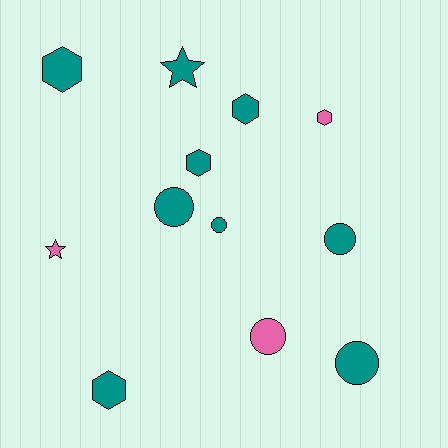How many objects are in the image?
There are 12 objects.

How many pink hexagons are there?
There is 1 pink hexagon.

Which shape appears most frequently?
Hexagon, with 5 objects.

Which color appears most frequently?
Teal, with 9 objects.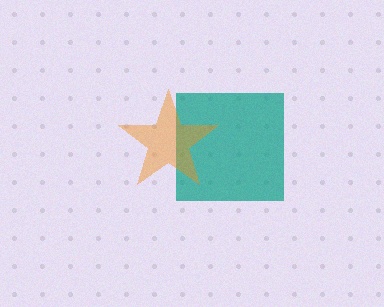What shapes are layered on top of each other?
The layered shapes are: a teal square, an orange star.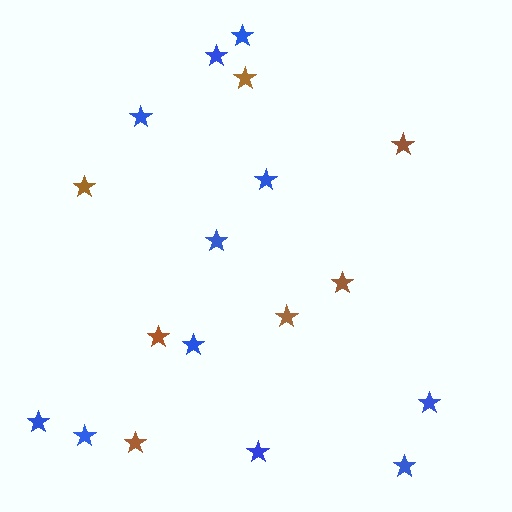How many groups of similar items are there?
There are 2 groups: one group of blue stars (11) and one group of brown stars (7).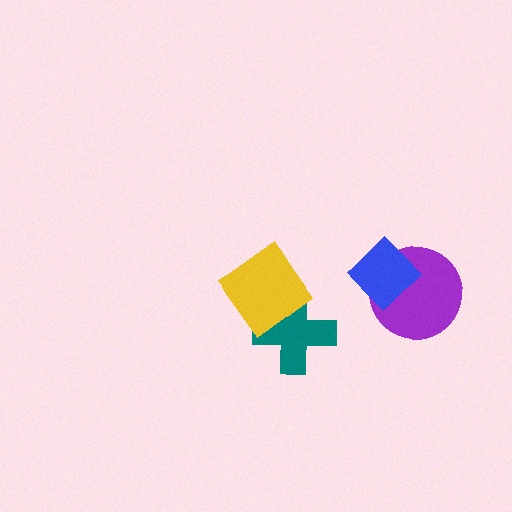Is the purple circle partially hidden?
Yes, it is partially covered by another shape.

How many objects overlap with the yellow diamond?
1 object overlaps with the yellow diamond.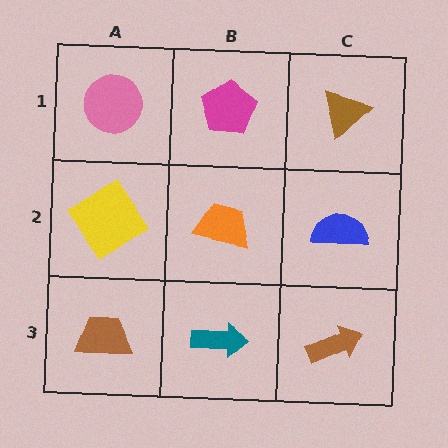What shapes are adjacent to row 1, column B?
An orange trapezoid (row 2, column B), a pink circle (row 1, column A), a brown triangle (row 1, column C).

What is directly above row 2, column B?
A magenta pentagon.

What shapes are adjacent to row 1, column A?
A yellow diamond (row 2, column A), a magenta pentagon (row 1, column B).